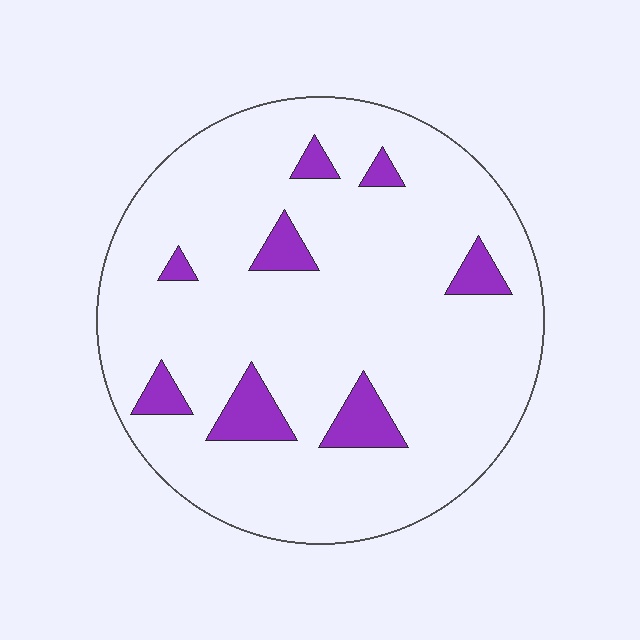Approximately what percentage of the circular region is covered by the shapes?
Approximately 10%.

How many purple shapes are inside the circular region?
8.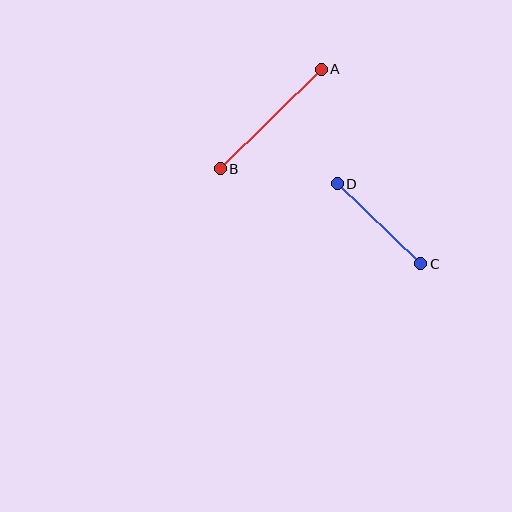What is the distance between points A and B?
The distance is approximately 142 pixels.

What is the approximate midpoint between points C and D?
The midpoint is at approximately (379, 224) pixels.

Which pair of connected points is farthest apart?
Points A and B are farthest apart.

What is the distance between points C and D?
The distance is approximately 116 pixels.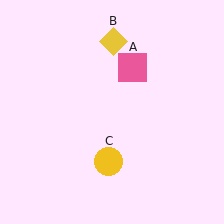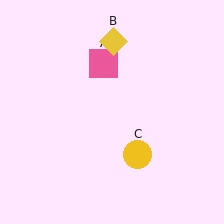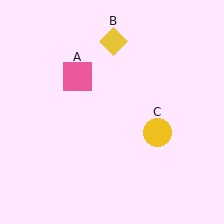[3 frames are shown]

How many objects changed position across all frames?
2 objects changed position: pink square (object A), yellow circle (object C).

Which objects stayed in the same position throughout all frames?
Yellow diamond (object B) remained stationary.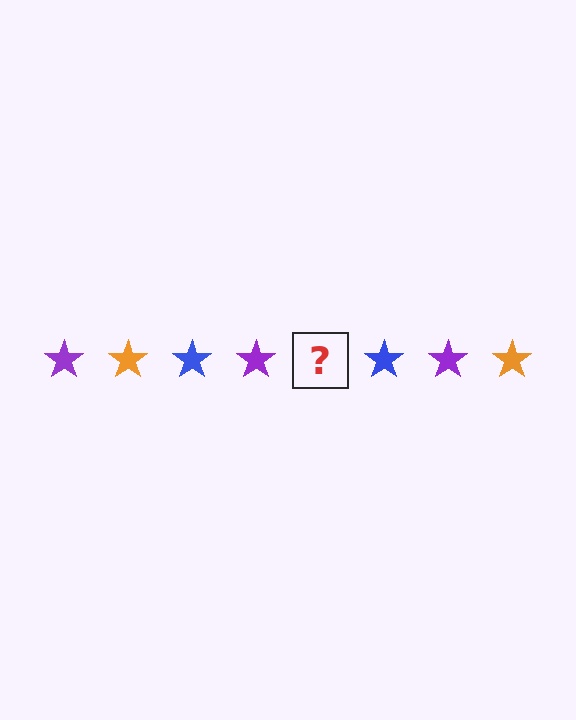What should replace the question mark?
The question mark should be replaced with an orange star.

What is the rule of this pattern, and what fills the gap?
The rule is that the pattern cycles through purple, orange, blue stars. The gap should be filled with an orange star.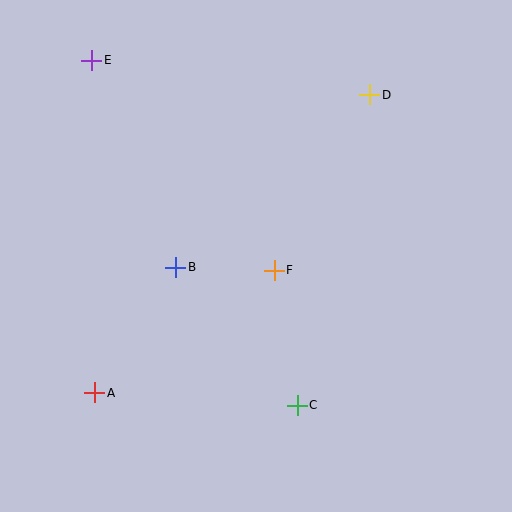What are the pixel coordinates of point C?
Point C is at (297, 405).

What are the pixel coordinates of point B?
Point B is at (176, 267).